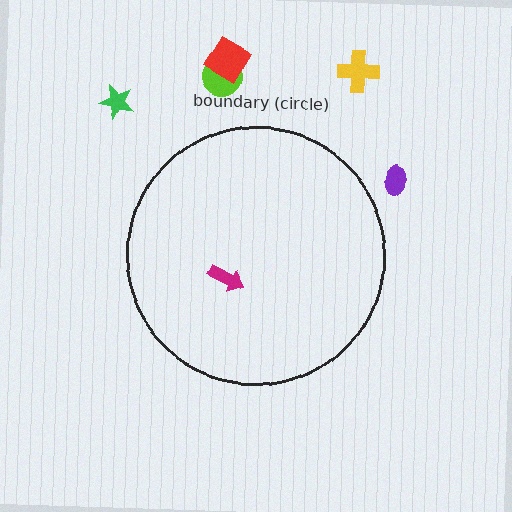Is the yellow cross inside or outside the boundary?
Outside.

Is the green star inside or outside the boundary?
Outside.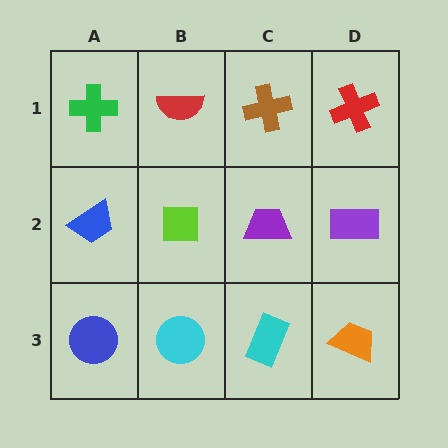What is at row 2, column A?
A blue trapezoid.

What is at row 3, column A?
A blue circle.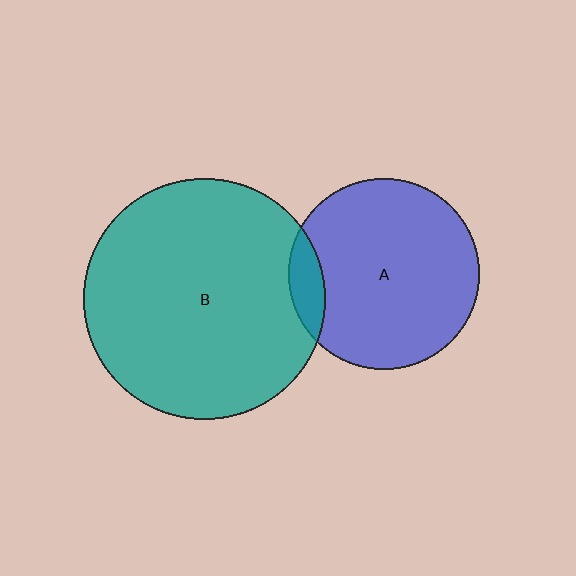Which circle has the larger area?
Circle B (teal).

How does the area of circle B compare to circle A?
Approximately 1.6 times.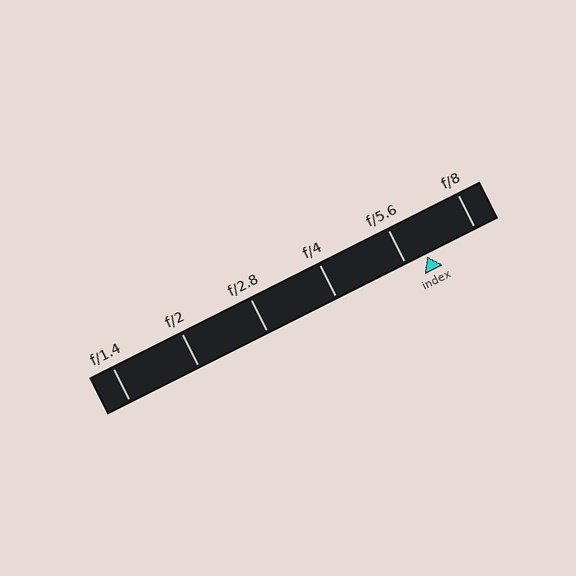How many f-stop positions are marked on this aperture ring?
There are 6 f-stop positions marked.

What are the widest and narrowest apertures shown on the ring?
The widest aperture shown is f/1.4 and the narrowest is f/8.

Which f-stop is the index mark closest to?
The index mark is closest to f/5.6.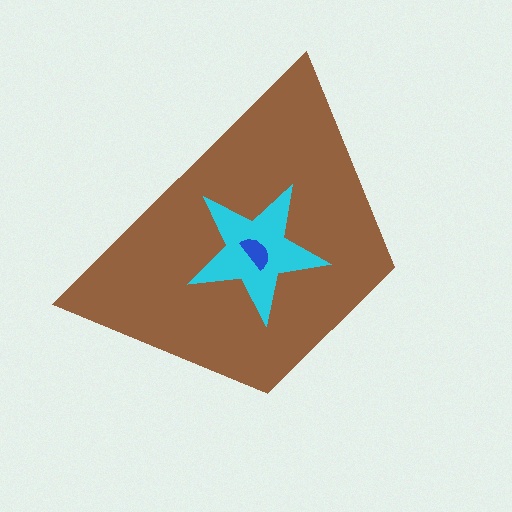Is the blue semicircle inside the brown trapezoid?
Yes.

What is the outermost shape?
The brown trapezoid.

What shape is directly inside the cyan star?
The blue semicircle.